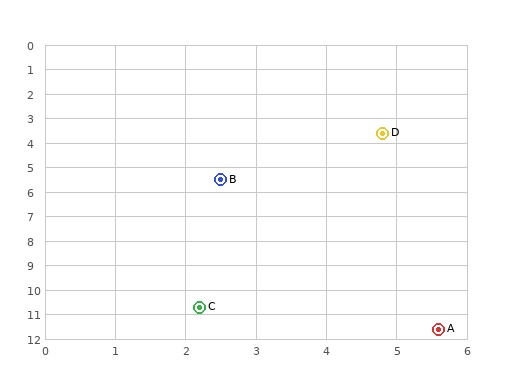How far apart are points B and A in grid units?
Points B and A are about 6.8 grid units apart.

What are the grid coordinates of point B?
Point B is at approximately (2.5, 5.5).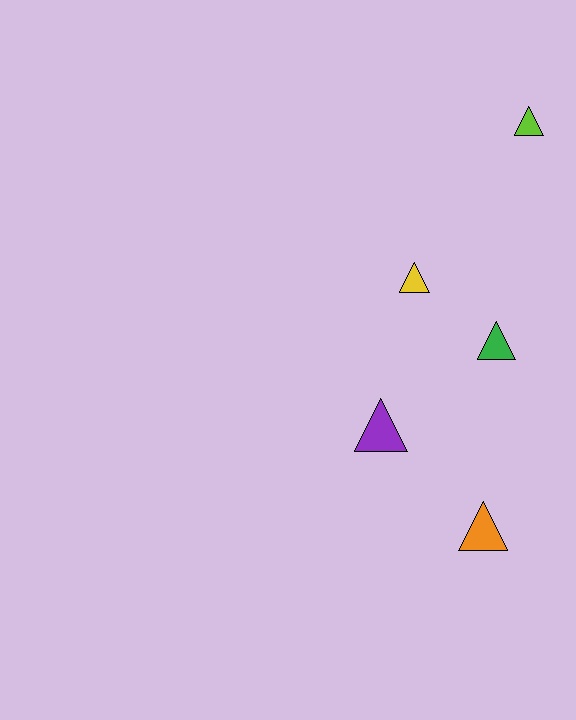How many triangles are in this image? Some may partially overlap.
There are 5 triangles.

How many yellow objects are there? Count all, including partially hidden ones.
There is 1 yellow object.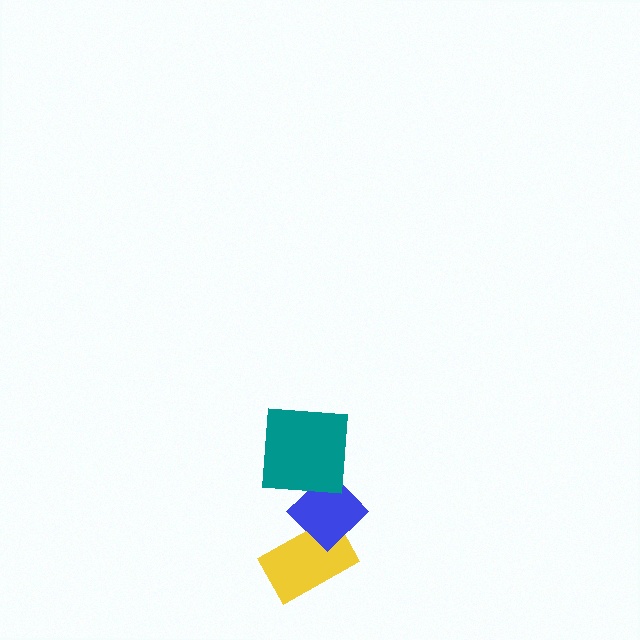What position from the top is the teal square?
The teal square is 1st from the top.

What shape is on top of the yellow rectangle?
The blue diamond is on top of the yellow rectangle.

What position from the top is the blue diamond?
The blue diamond is 2nd from the top.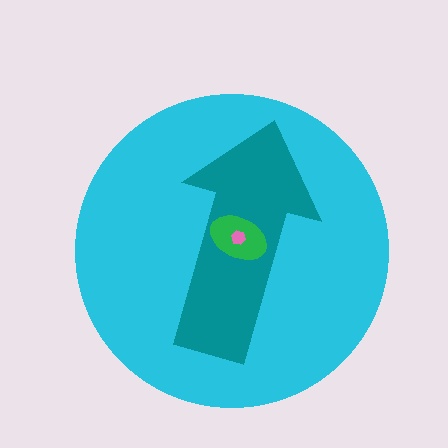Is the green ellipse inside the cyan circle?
Yes.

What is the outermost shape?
The cyan circle.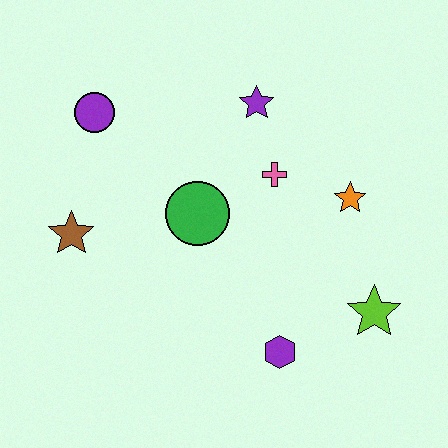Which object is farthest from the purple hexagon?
The purple circle is farthest from the purple hexagon.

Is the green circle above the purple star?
No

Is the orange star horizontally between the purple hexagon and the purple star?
No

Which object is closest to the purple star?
The pink cross is closest to the purple star.